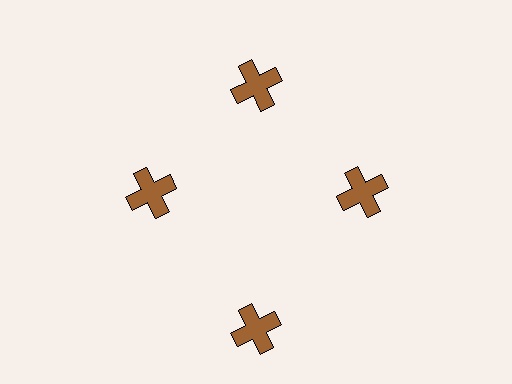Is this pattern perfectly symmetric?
No. The 4 brown crosses are arranged in a ring, but one element near the 6 o'clock position is pushed outward from the center, breaking the 4-fold rotational symmetry.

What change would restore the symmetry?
The symmetry would be restored by moving it inward, back onto the ring so that all 4 crosses sit at equal angles and equal distance from the center.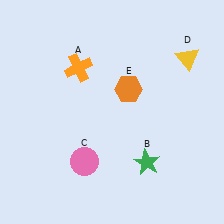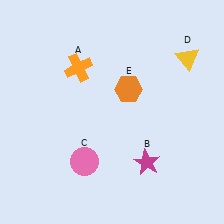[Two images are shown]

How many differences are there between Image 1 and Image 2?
There is 1 difference between the two images.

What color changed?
The star (B) changed from green in Image 1 to magenta in Image 2.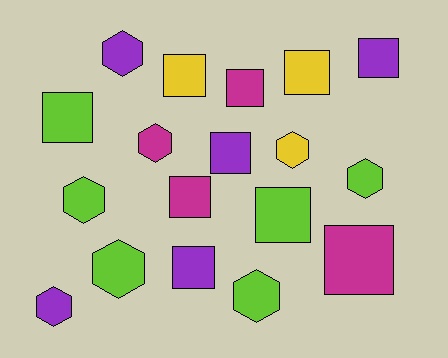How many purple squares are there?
There are 3 purple squares.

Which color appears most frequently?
Lime, with 6 objects.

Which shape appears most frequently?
Square, with 10 objects.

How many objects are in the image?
There are 18 objects.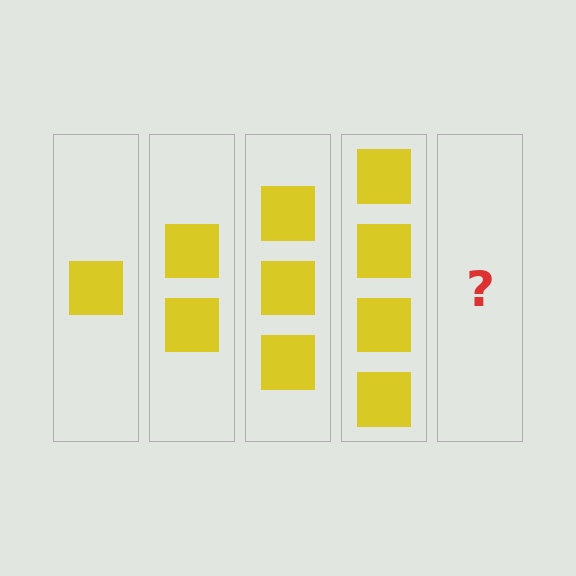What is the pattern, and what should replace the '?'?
The pattern is that each step adds one more square. The '?' should be 5 squares.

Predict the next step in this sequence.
The next step is 5 squares.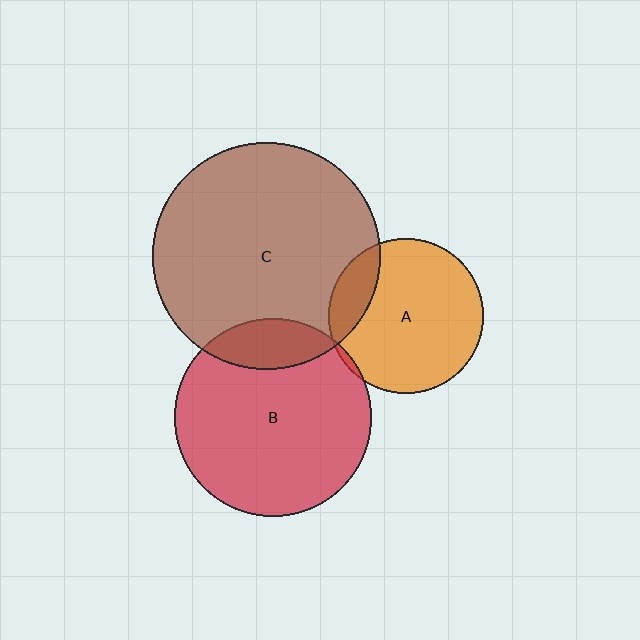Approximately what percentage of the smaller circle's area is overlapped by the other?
Approximately 15%.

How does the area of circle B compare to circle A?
Approximately 1.6 times.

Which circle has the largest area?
Circle C (brown).